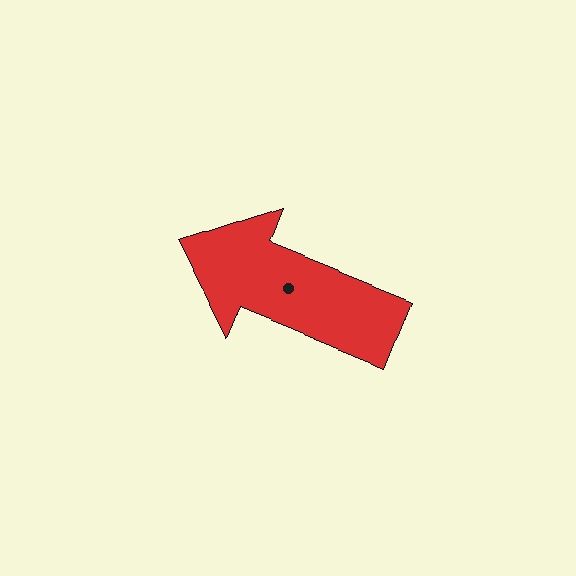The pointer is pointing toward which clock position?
Roughly 10 o'clock.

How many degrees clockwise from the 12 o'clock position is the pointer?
Approximately 292 degrees.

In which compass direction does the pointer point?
West.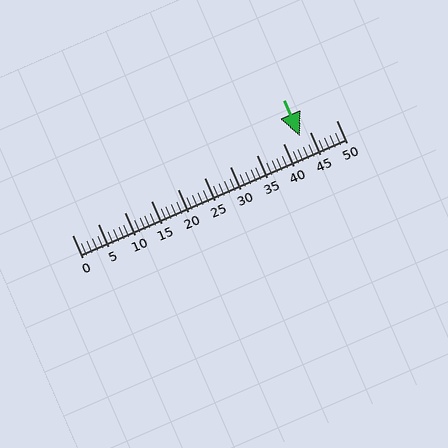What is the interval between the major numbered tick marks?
The major tick marks are spaced 5 units apart.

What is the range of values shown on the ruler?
The ruler shows values from 0 to 50.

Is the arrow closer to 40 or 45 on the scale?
The arrow is closer to 45.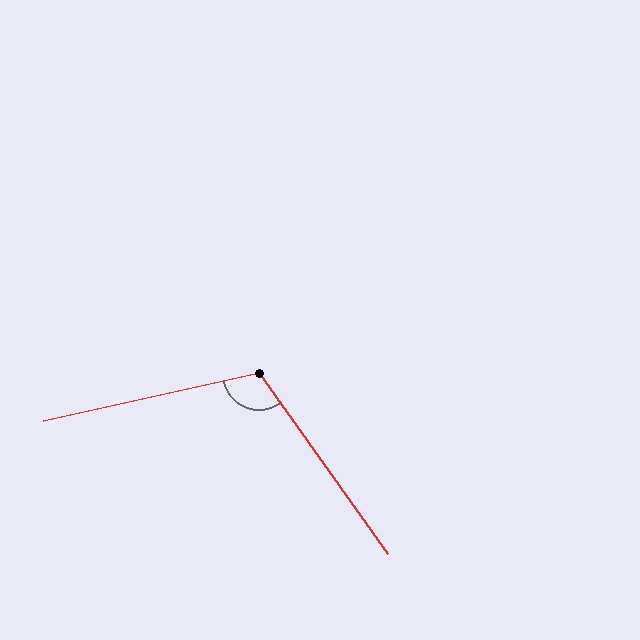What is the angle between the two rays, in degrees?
Approximately 113 degrees.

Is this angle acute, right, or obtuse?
It is obtuse.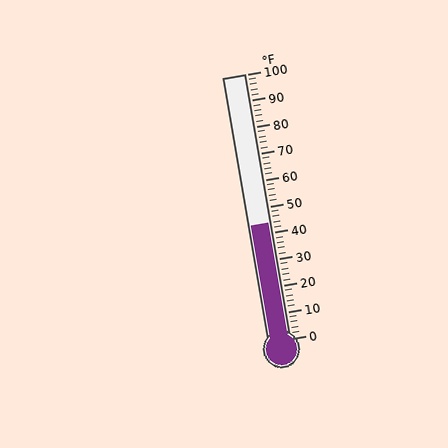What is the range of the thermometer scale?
The thermometer scale ranges from 0°F to 100°F.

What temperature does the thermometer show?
The thermometer shows approximately 44°F.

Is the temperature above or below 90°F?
The temperature is below 90°F.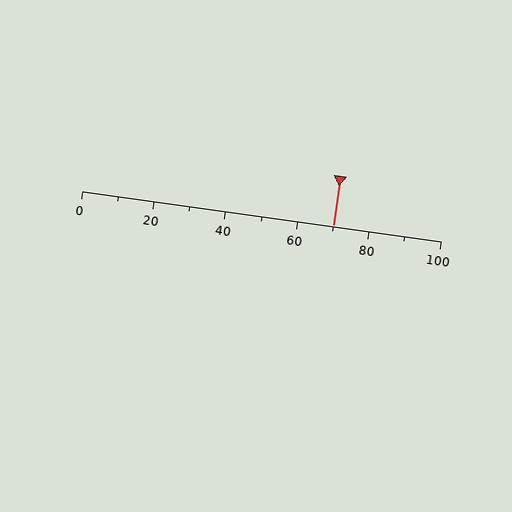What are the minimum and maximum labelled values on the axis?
The axis runs from 0 to 100.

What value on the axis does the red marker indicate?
The marker indicates approximately 70.